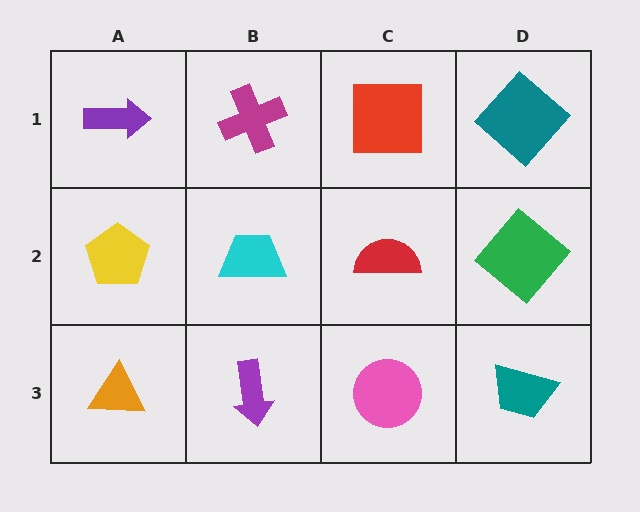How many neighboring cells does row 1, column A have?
2.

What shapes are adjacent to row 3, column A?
A yellow pentagon (row 2, column A), a purple arrow (row 3, column B).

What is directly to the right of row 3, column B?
A pink circle.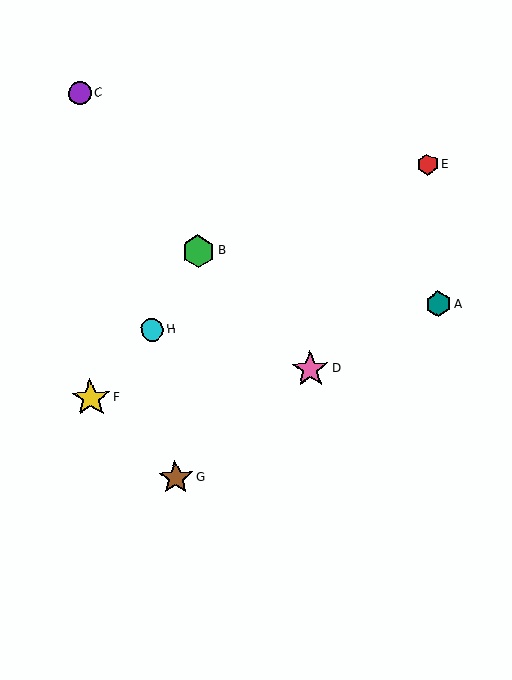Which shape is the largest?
The yellow star (labeled F) is the largest.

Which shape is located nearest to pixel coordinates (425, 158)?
The red hexagon (labeled E) at (428, 164) is nearest to that location.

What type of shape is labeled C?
Shape C is a purple circle.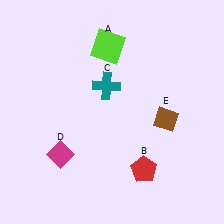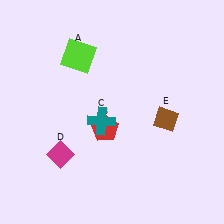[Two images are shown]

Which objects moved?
The objects that moved are: the lime square (A), the red pentagon (B), the teal cross (C).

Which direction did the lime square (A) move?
The lime square (A) moved left.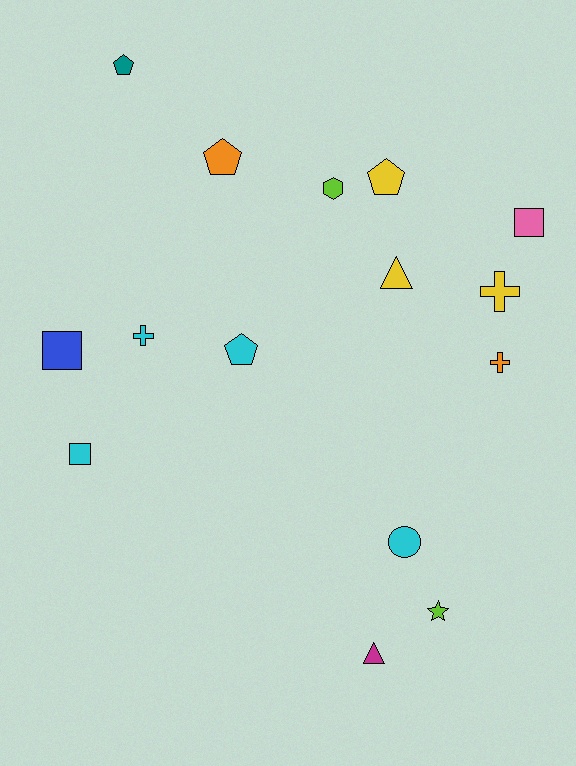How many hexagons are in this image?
There is 1 hexagon.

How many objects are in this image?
There are 15 objects.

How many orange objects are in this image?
There are 2 orange objects.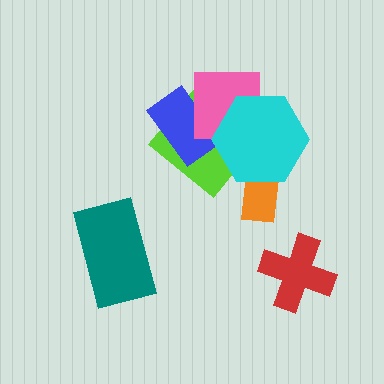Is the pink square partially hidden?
Yes, it is partially covered by another shape.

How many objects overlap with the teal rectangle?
0 objects overlap with the teal rectangle.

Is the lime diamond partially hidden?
Yes, it is partially covered by another shape.